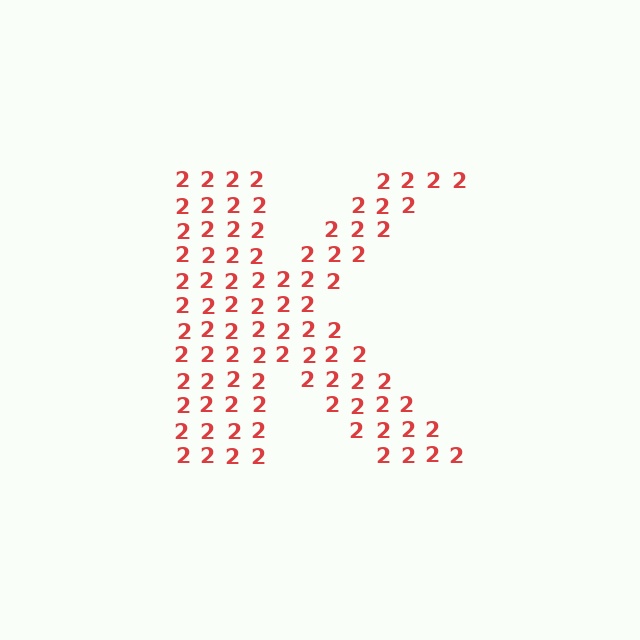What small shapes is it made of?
It is made of small digit 2's.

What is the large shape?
The large shape is the letter K.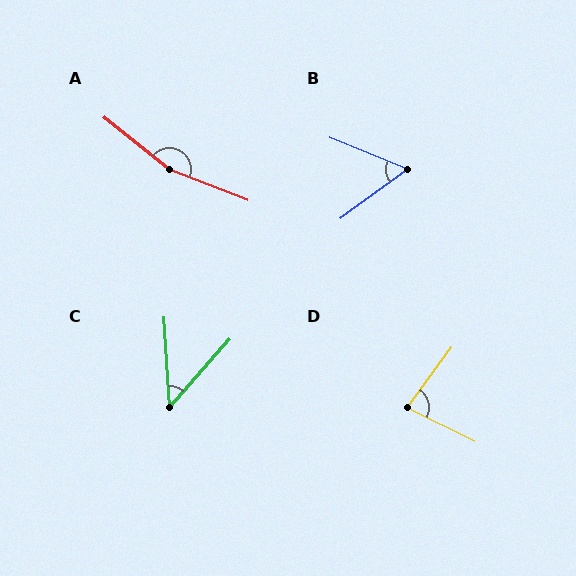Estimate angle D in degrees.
Approximately 80 degrees.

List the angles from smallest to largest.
C (45°), B (59°), D (80°), A (162°).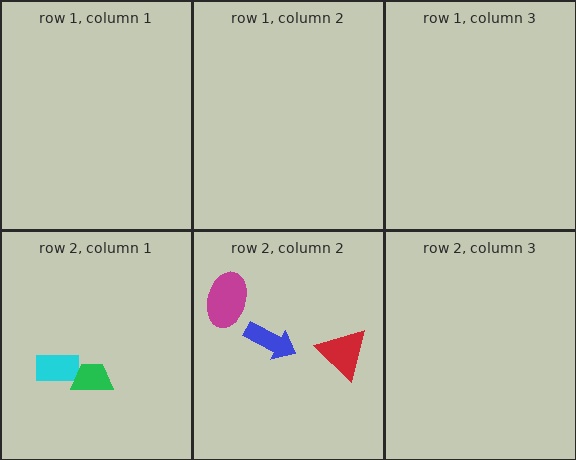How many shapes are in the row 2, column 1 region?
2.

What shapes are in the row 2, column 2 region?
The magenta ellipse, the blue arrow, the red triangle.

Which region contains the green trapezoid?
The row 2, column 1 region.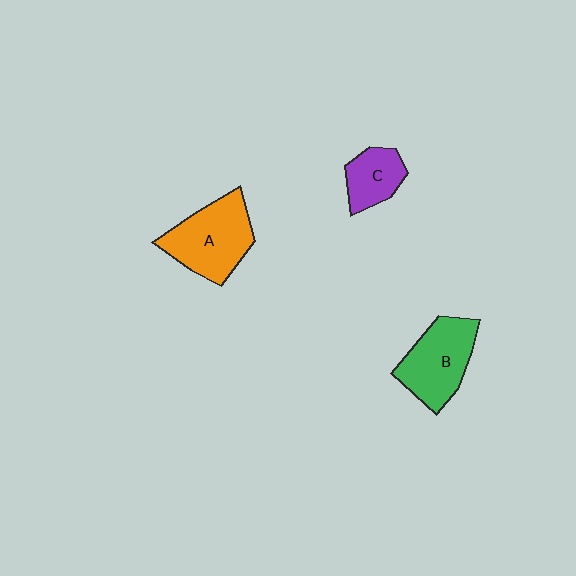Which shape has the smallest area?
Shape C (purple).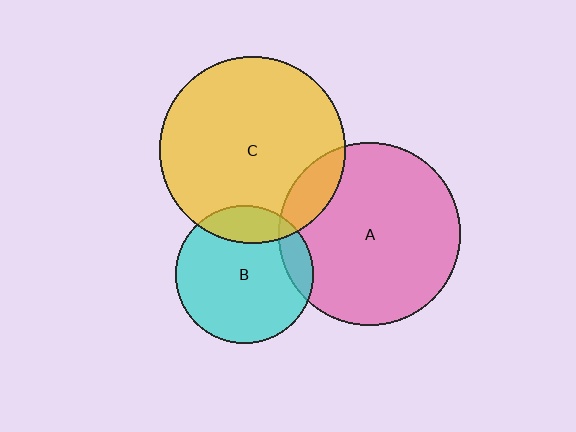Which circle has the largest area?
Circle C (yellow).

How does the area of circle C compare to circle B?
Approximately 1.8 times.